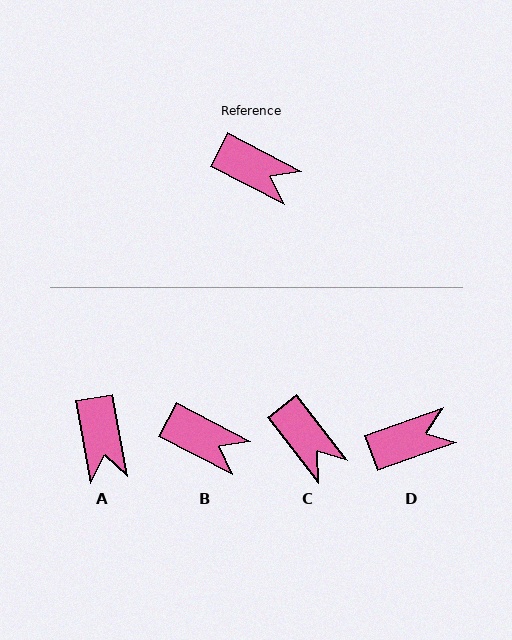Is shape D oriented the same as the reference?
No, it is off by about 48 degrees.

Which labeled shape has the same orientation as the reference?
B.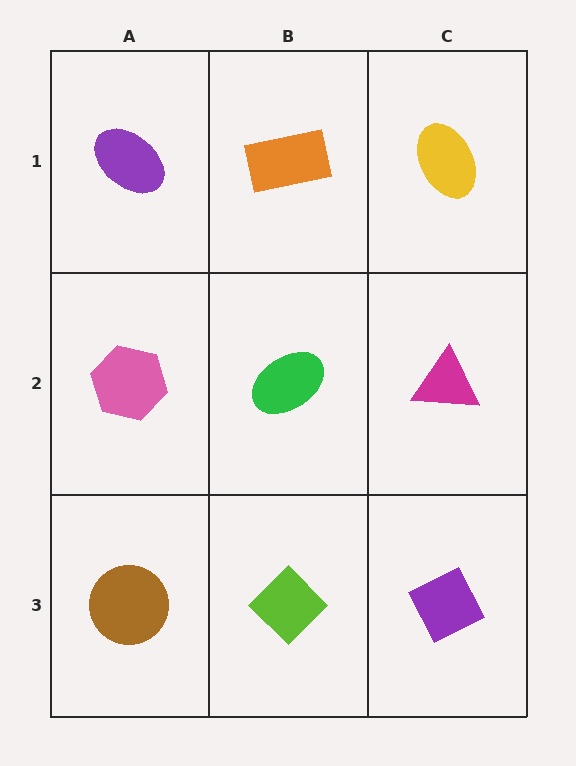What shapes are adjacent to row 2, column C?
A yellow ellipse (row 1, column C), a purple diamond (row 3, column C), a green ellipse (row 2, column B).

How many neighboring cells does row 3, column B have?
3.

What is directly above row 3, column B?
A green ellipse.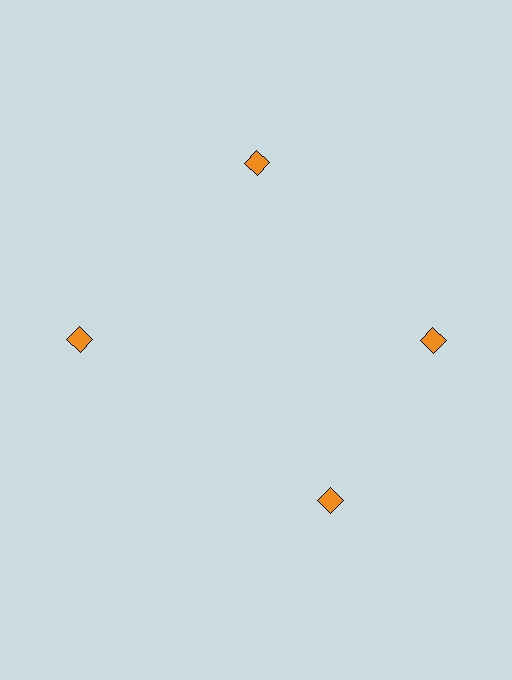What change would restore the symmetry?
The symmetry would be restored by rotating it back into even spacing with its neighbors so that all 4 diamonds sit at equal angles and equal distance from the center.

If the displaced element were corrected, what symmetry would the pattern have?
It would have 4-fold rotational symmetry — the pattern would map onto itself every 90 degrees.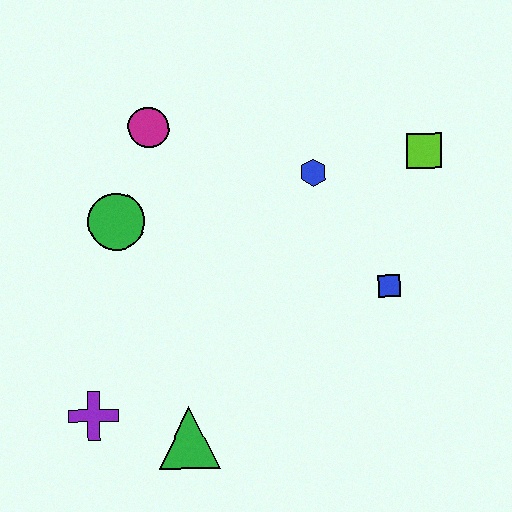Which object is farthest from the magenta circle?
The green triangle is farthest from the magenta circle.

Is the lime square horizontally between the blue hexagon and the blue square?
No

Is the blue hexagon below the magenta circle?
Yes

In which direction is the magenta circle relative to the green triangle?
The magenta circle is above the green triangle.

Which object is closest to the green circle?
The magenta circle is closest to the green circle.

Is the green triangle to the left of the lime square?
Yes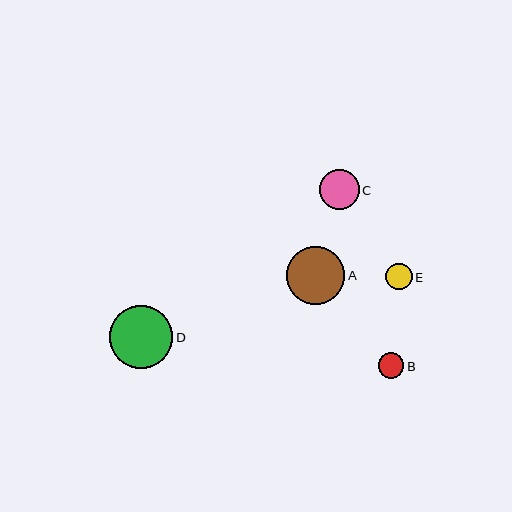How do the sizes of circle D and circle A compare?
Circle D and circle A are approximately the same size.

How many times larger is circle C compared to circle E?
Circle C is approximately 1.5 times the size of circle E.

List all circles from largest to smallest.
From largest to smallest: D, A, C, E, B.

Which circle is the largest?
Circle D is the largest with a size of approximately 64 pixels.